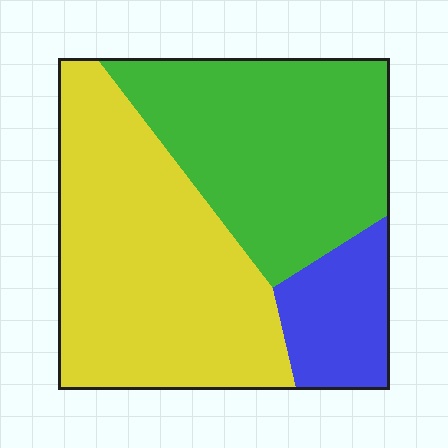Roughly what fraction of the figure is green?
Green takes up about two fifths (2/5) of the figure.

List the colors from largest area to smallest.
From largest to smallest: yellow, green, blue.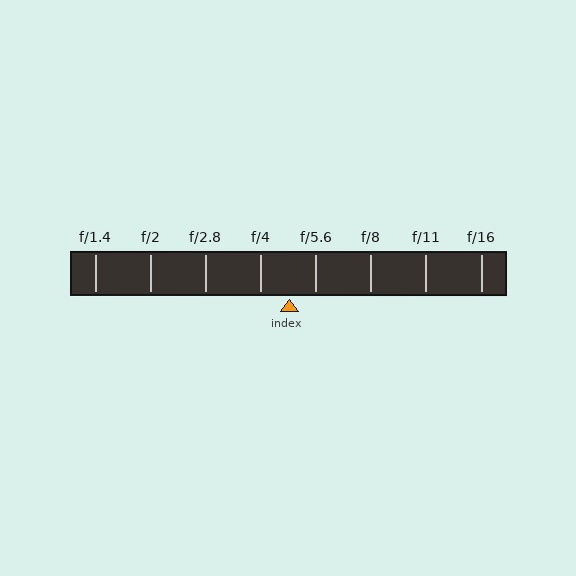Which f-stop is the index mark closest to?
The index mark is closest to f/5.6.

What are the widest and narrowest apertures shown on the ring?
The widest aperture shown is f/1.4 and the narrowest is f/16.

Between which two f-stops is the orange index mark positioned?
The index mark is between f/4 and f/5.6.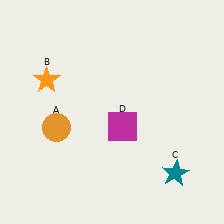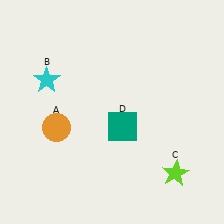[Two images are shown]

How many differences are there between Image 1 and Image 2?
There are 3 differences between the two images.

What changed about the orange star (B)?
In Image 1, B is orange. In Image 2, it changed to cyan.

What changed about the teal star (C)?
In Image 1, C is teal. In Image 2, it changed to lime.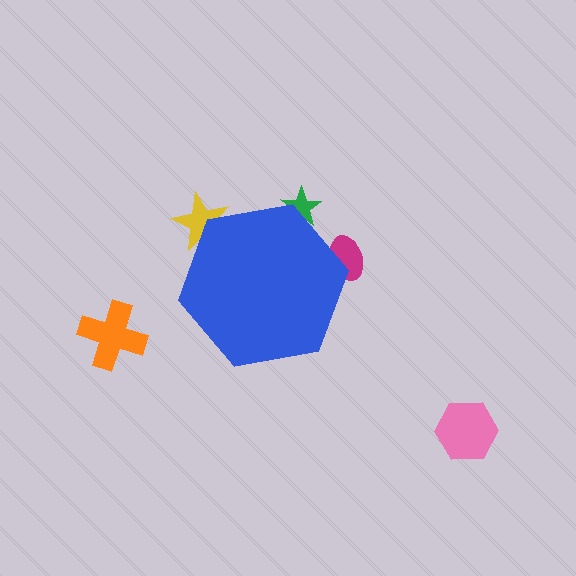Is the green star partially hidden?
Yes, the green star is partially hidden behind the blue hexagon.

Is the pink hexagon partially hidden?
No, the pink hexagon is fully visible.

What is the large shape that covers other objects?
A blue hexagon.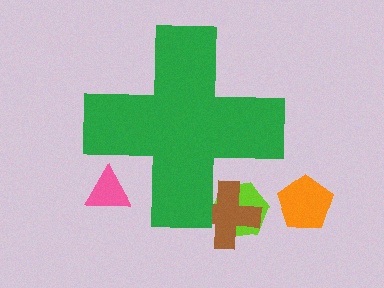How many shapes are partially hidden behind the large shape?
3 shapes are partially hidden.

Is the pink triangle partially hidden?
Yes, the pink triangle is partially hidden behind the green cross.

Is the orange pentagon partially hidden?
No, the orange pentagon is fully visible.